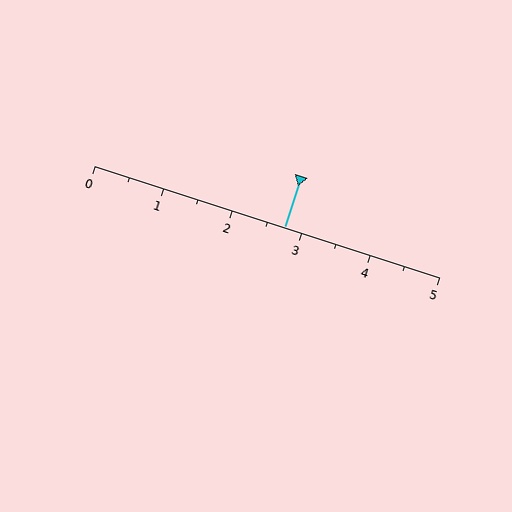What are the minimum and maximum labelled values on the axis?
The axis runs from 0 to 5.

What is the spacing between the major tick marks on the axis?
The major ticks are spaced 1 apart.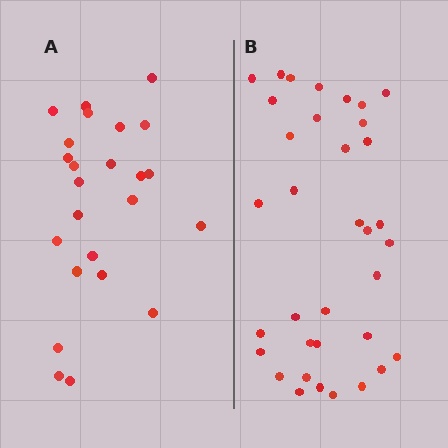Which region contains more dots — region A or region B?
Region B (the right region) has more dots.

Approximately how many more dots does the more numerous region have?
Region B has roughly 12 or so more dots than region A.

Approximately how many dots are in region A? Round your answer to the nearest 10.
About 20 dots. (The exact count is 24, which rounds to 20.)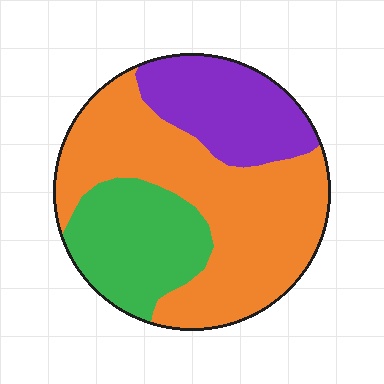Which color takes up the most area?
Orange, at roughly 55%.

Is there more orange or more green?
Orange.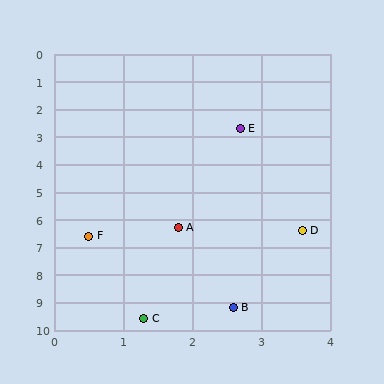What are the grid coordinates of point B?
Point B is at approximately (2.6, 9.2).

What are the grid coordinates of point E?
Point E is at approximately (2.7, 2.7).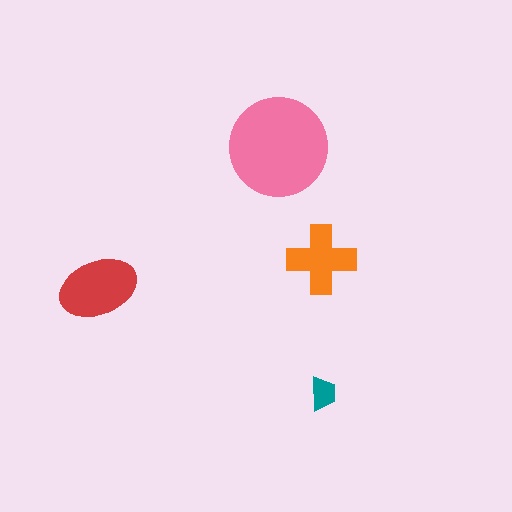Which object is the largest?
The pink circle.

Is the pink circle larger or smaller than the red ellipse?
Larger.